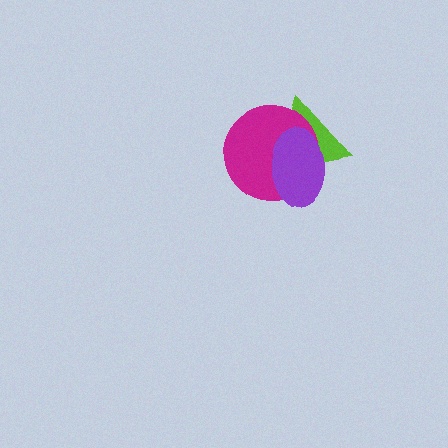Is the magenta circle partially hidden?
Yes, it is partially covered by another shape.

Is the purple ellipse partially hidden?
No, no other shape covers it.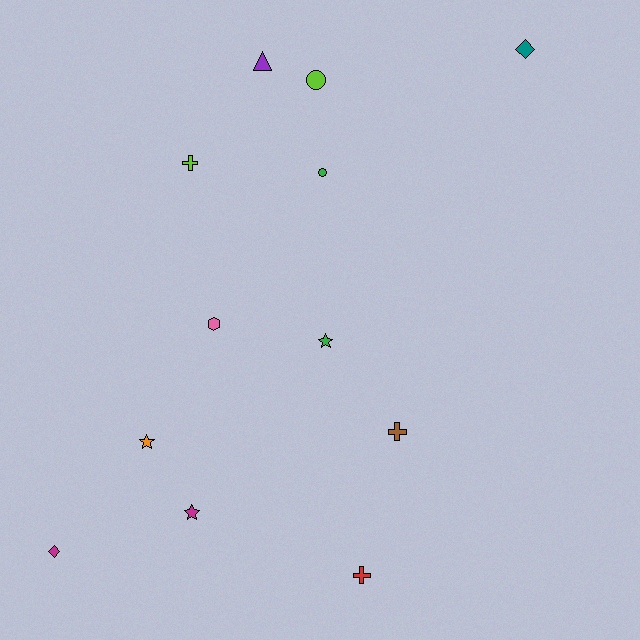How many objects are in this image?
There are 12 objects.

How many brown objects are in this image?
There is 1 brown object.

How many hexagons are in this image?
There is 1 hexagon.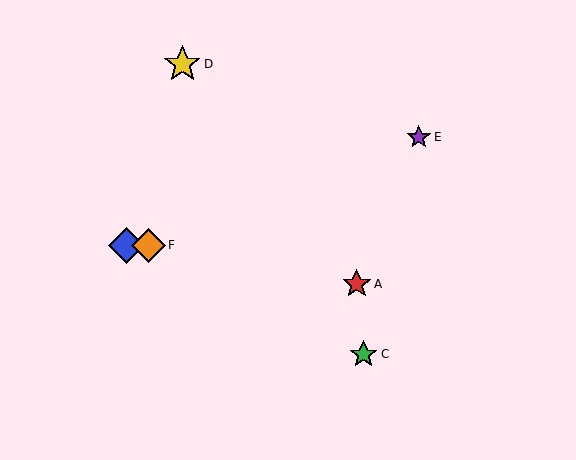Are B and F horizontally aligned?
Yes, both are at y≈245.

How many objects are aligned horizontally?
2 objects (B, F) are aligned horizontally.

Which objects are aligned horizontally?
Objects B, F are aligned horizontally.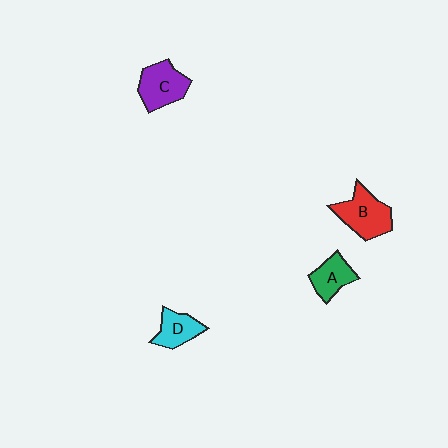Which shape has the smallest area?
Shape D (cyan).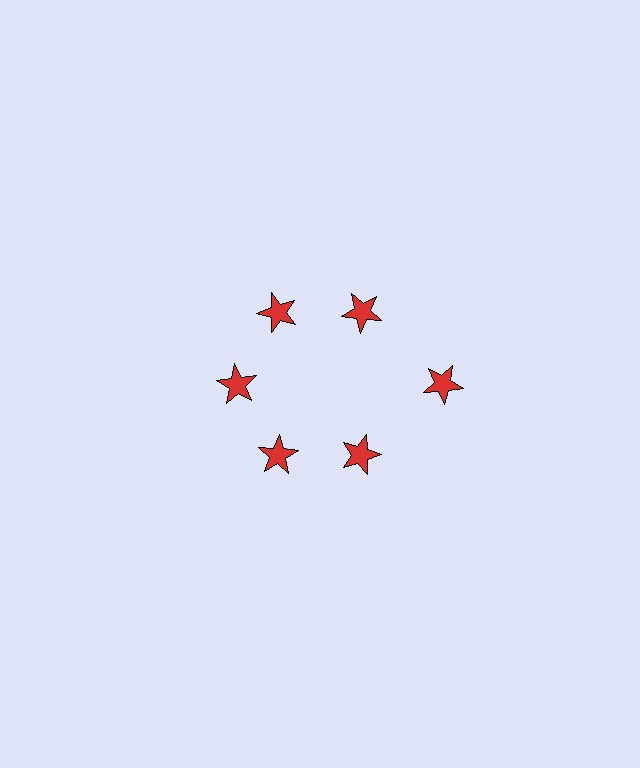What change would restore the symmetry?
The symmetry would be restored by moving it inward, back onto the ring so that all 6 stars sit at equal angles and equal distance from the center.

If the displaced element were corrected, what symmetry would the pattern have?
It would have 6-fold rotational symmetry — the pattern would map onto itself every 60 degrees.